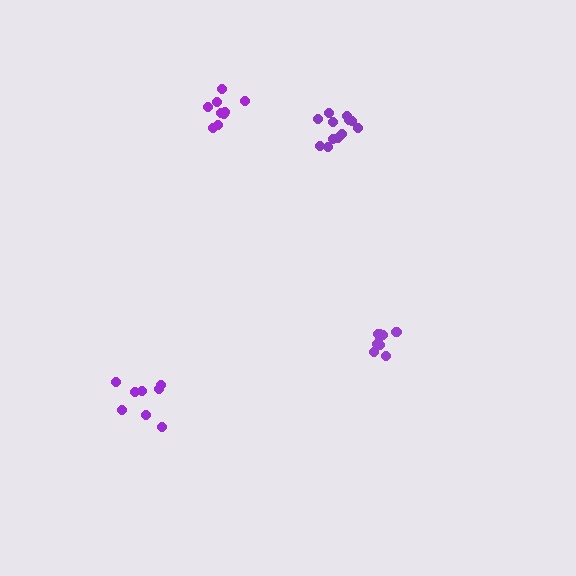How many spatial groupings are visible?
There are 4 spatial groupings.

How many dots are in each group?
Group 1: 9 dots, Group 2: 12 dots, Group 3: 8 dots, Group 4: 9 dots (38 total).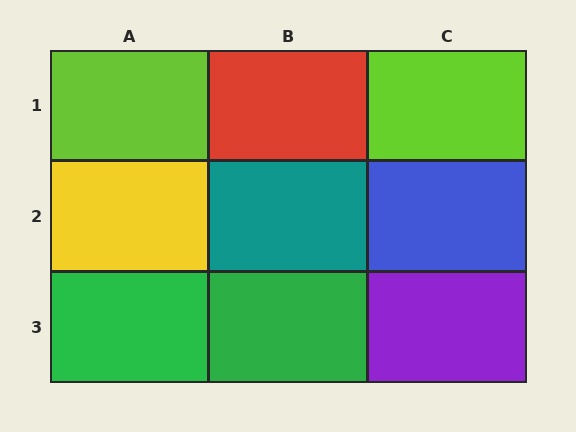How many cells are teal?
1 cell is teal.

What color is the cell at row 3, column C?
Purple.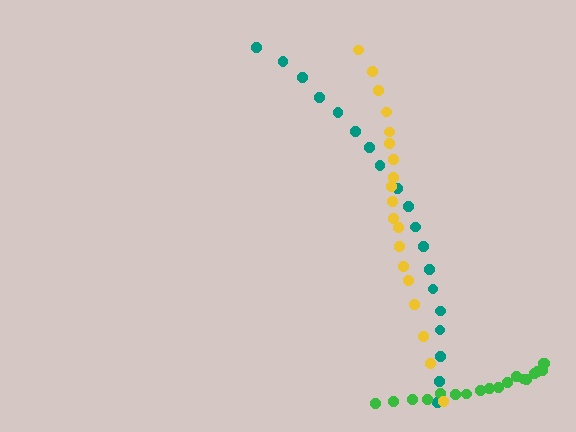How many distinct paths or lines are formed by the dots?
There are 3 distinct paths.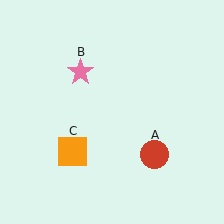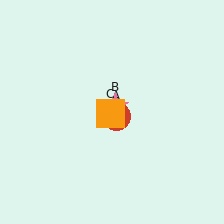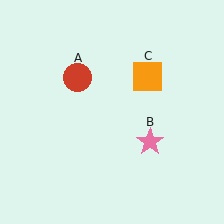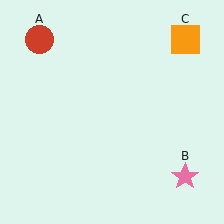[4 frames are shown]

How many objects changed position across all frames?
3 objects changed position: red circle (object A), pink star (object B), orange square (object C).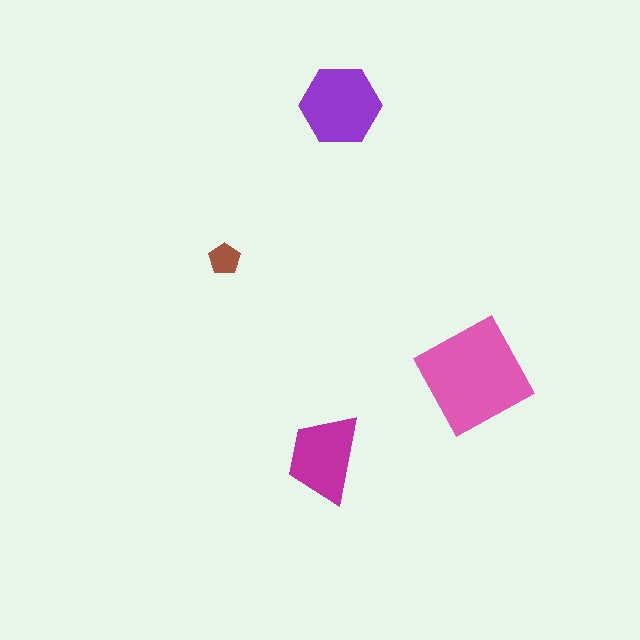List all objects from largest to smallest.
The pink square, the purple hexagon, the magenta trapezoid, the brown pentagon.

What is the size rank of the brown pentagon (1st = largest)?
4th.